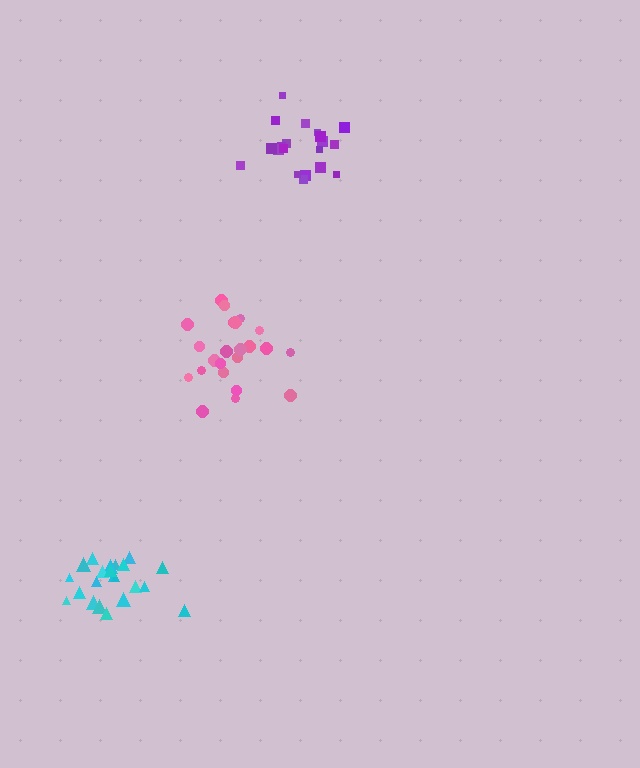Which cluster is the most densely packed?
Cyan.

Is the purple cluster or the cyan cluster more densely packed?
Cyan.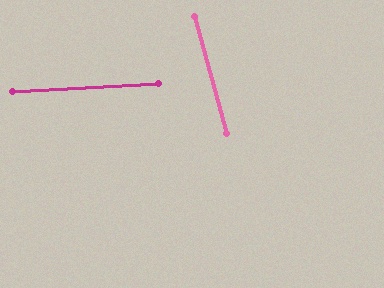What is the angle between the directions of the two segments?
Approximately 78 degrees.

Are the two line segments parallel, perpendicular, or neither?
Neither parallel nor perpendicular — they differ by about 78°.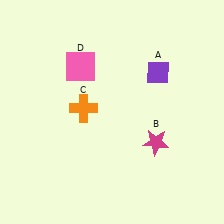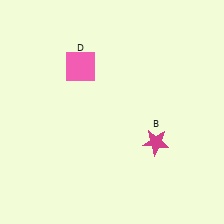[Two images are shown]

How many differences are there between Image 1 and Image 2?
There are 2 differences between the two images.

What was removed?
The orange cross (C), the purple diamond (A) were removed in Image 2.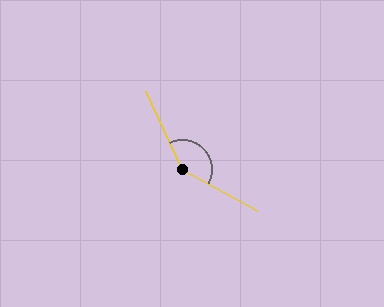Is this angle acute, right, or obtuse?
It is obtuse.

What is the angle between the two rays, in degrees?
Approximately 143 degrees.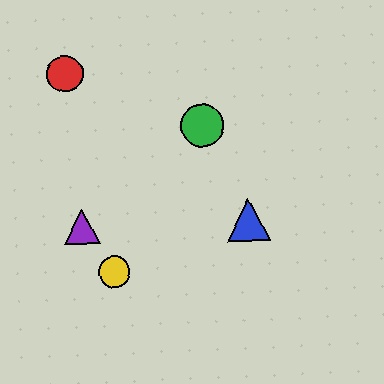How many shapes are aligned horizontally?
2 shapes (the blue triangle, the purple triangle) are aligned horizontally.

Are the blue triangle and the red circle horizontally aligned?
No, the blue triangle is at y≈220 and the red circle is at y≈74.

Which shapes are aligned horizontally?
The blue triangle, the purple triangle are aligned horizontally.